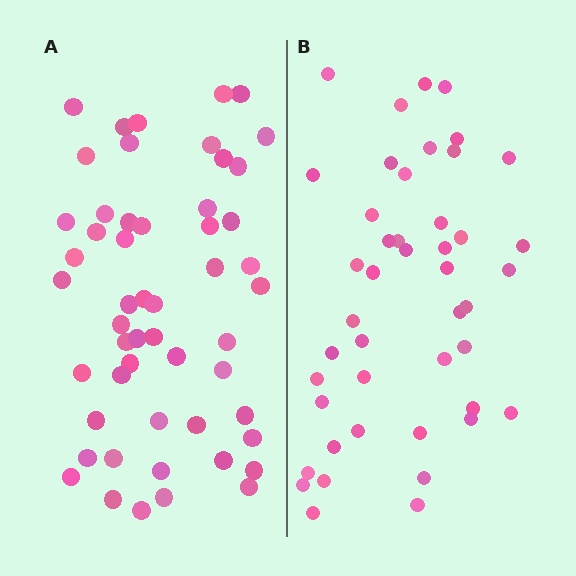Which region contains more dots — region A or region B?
Region A (the left region) has more dots.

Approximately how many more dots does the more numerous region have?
Region A has roughly 8 or so more dots than region B.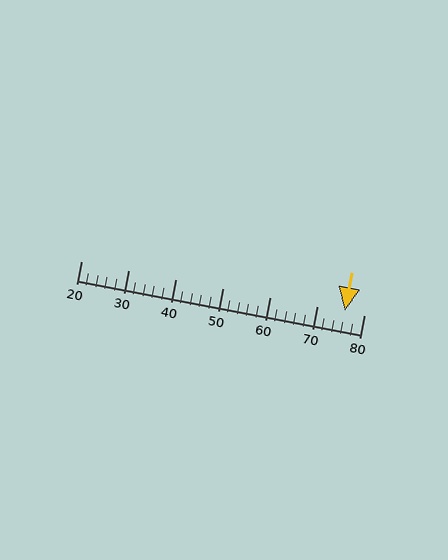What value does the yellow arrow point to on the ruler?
The yellow arrow points to approximately 76.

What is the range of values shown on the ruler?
The ruler shows values from 20 to 80.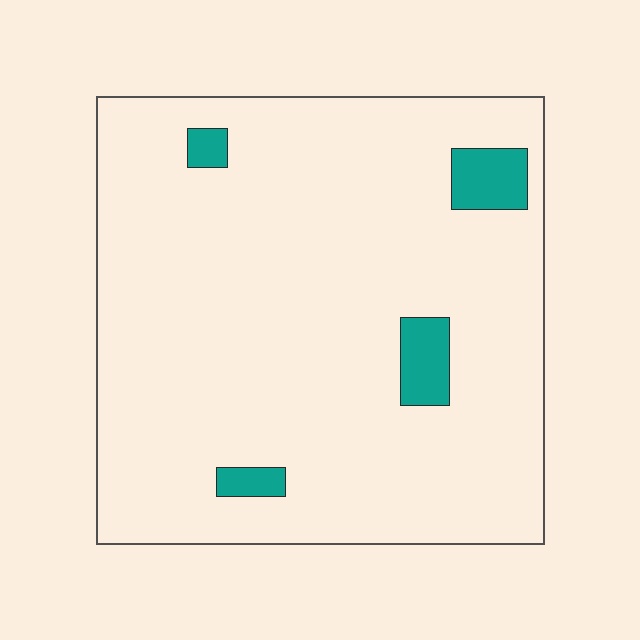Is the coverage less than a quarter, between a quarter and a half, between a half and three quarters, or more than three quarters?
Less than a quarter.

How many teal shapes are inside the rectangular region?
4.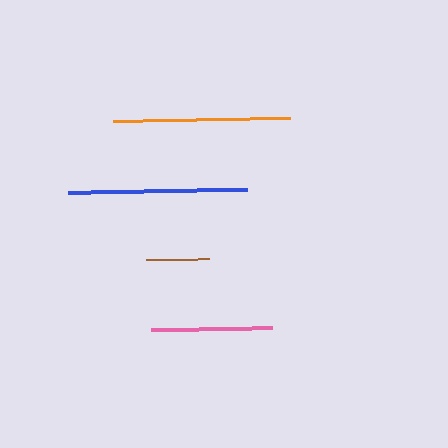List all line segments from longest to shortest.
From longest to shortest: blue, orange, pink, brown.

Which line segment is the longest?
The blue line is the longest at approximately 179 pixels.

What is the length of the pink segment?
The pink segment is approximately 121 pixels long.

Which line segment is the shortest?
The brown line is the shortest at approximately 63 pixels.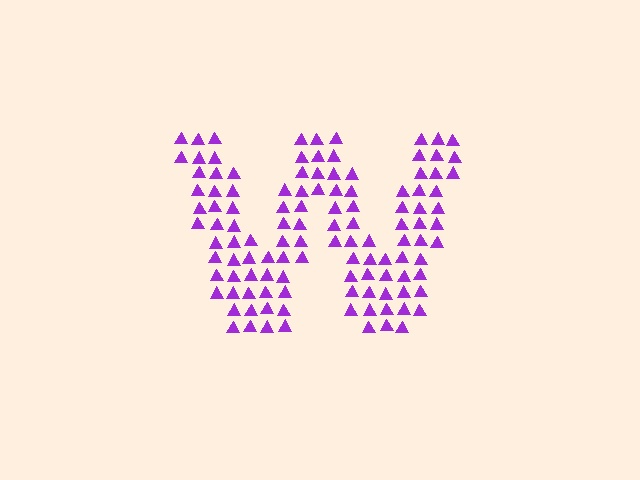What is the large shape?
The large shape is the letter W.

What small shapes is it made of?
It is made of small triangles.